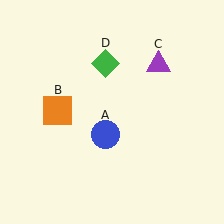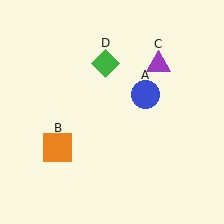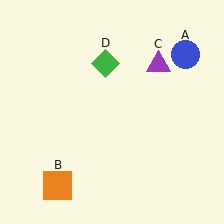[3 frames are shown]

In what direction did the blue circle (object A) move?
The blue circle (object A) moved up and to the right.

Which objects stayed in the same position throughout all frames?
Purple triangle (object C) and green diamond (object D) remained stationary.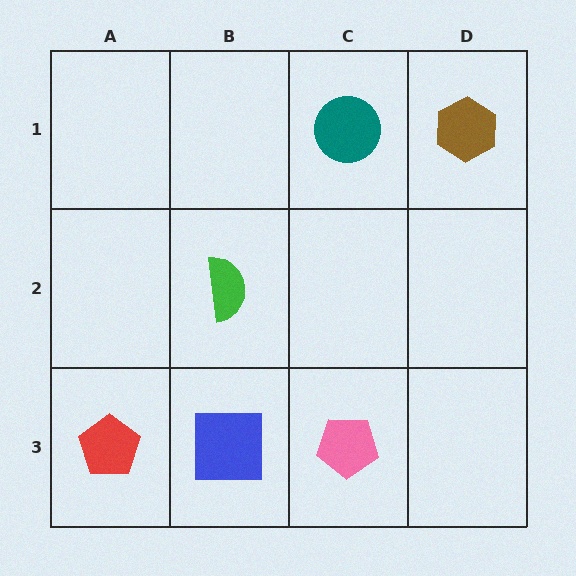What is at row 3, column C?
A pink pentagon.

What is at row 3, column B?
A blue square.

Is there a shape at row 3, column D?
No, that cell is empty.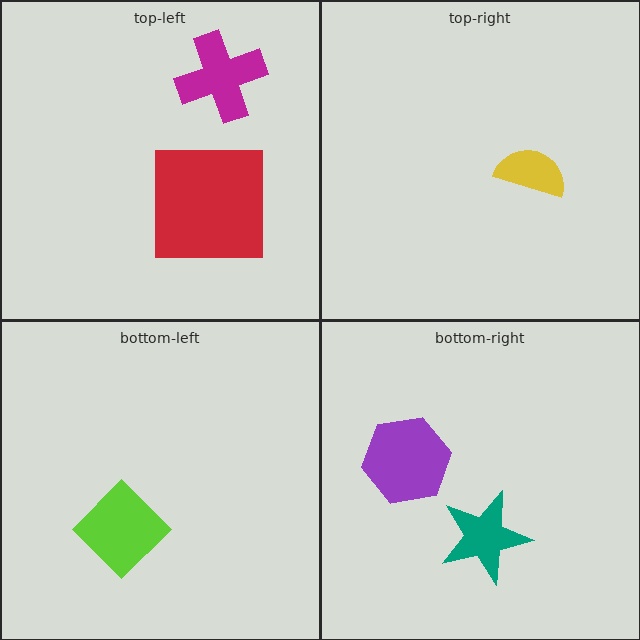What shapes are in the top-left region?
The magenta cross, the red square.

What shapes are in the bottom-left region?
The lime diamond.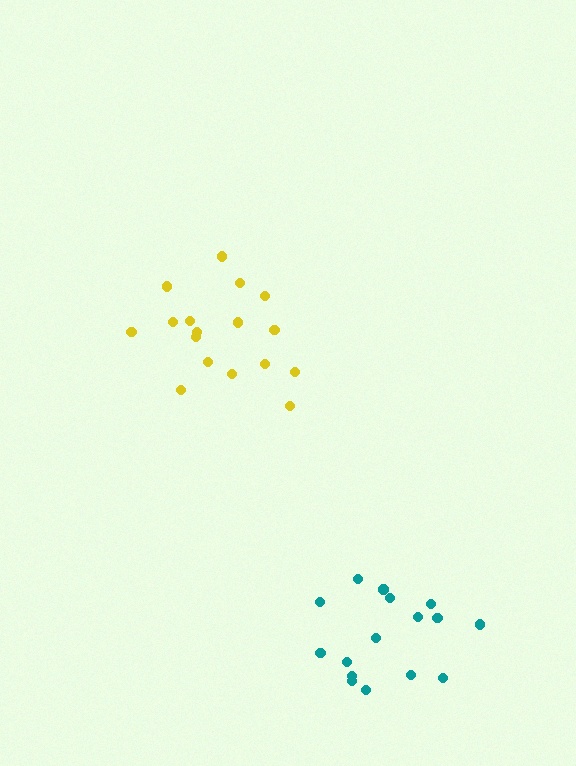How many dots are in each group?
Group 1: 17 dots, Group 2: 16 dots (33 total).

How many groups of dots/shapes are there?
There are 2 groups.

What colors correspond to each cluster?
The clusters are colored: yellow, teal.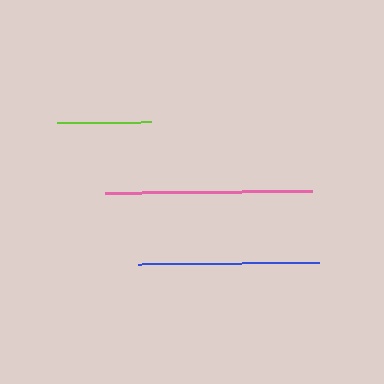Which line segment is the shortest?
The lime line is the shortest at approximately 94 pixels.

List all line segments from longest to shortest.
From longest to shortest: pink, blue, lime.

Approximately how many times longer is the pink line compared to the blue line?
The pink line is approximately 1.1 times the length of the blue line.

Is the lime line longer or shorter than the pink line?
The pink line is longer than the lime line.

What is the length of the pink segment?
The pink segment is approximately 206 pixels long.